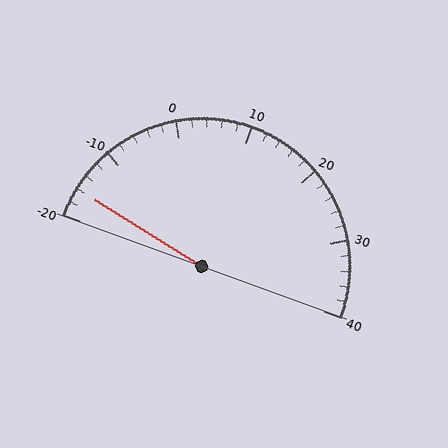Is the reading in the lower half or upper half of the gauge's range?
The reading is in the lower half of the range (-20 to 40).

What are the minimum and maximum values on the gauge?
The gauge ranges from -20 to 40.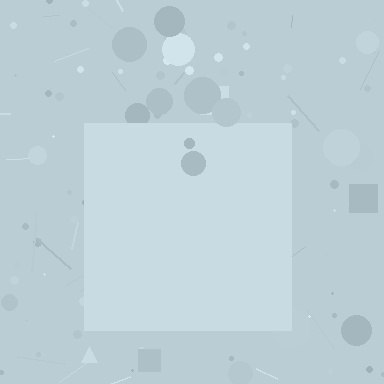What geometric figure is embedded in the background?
A square is embedded in the background.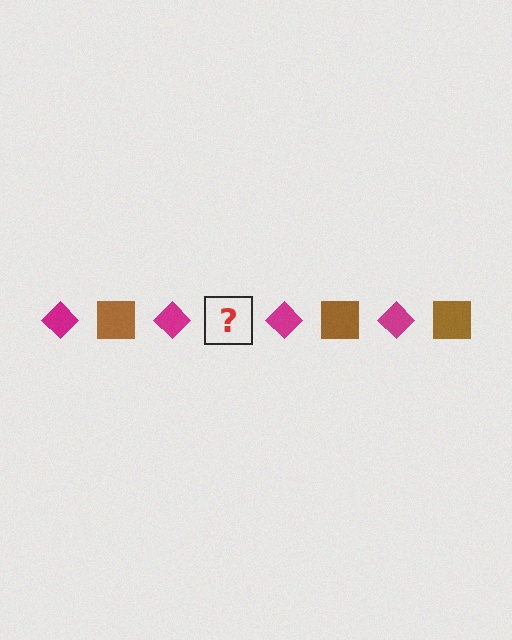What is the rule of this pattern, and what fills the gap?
The rule is that the pattern alternates between magenta diamond and brown square. The gap should be filled with a brown square.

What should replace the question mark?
The question mark should be replaced with a brown square.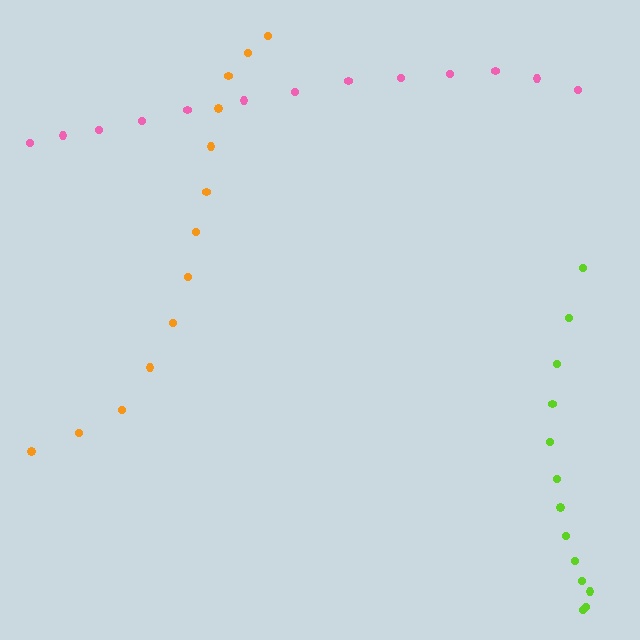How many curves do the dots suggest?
There are 3 distinct paths.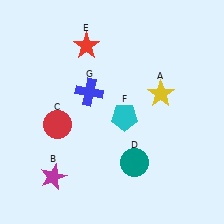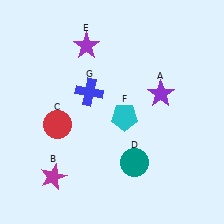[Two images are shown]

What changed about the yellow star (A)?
In Image 1, A is yellow. In Image 2, it changed to purple.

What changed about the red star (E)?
In Image 1, E is red. In Image 2, it changed to purple.